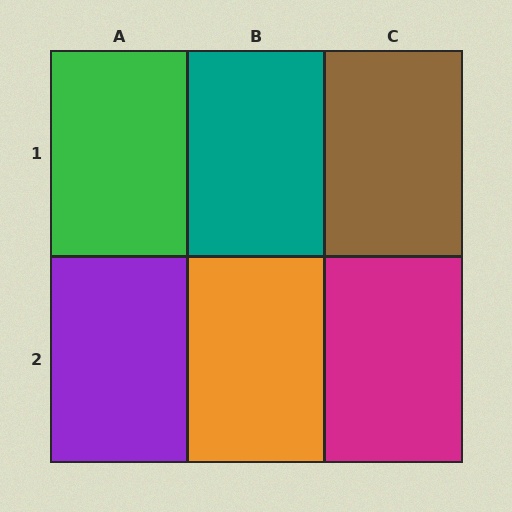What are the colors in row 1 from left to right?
Green, teal, brown.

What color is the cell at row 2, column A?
Purple.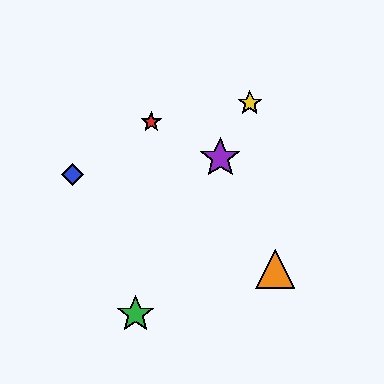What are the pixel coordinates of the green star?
The green star is at (136, 314).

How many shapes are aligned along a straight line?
3 shapes (the green star, the yellow star, the purple star) are aligned along a straight line.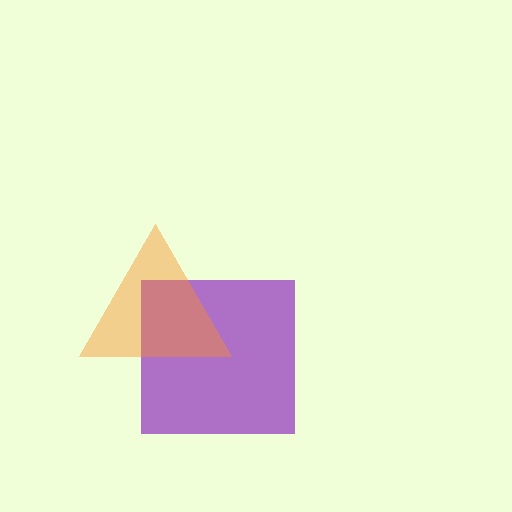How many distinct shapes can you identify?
There are 2 distinct shapes: a purple square, an orange triangle.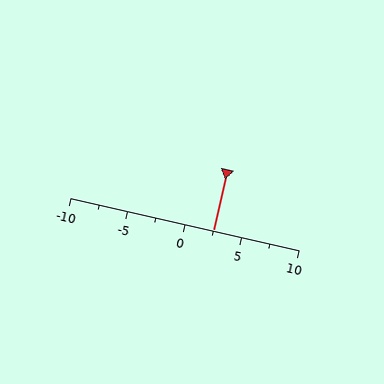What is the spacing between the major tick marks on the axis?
The major ticks are spaced 5 apart.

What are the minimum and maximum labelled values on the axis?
The axis runs from -10 to 10.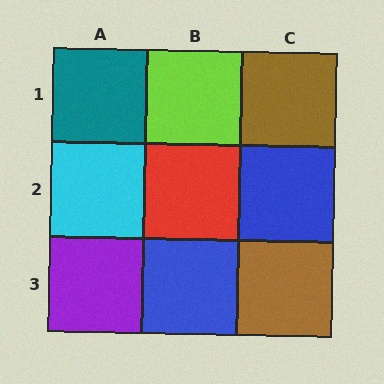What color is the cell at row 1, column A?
Teal.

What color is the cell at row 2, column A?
Cyan.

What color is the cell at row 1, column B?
Lime.